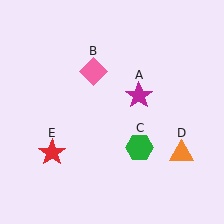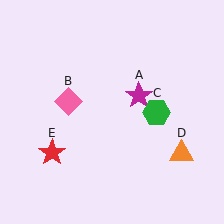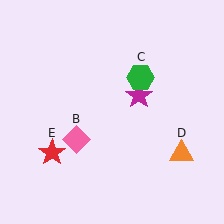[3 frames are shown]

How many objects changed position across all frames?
2 objects changed position: pink diamond (object B), green hexagon (object C).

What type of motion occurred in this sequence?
The pink diamond (object B), green hexagon (object C) rotated counterclockwise around the center of the scene.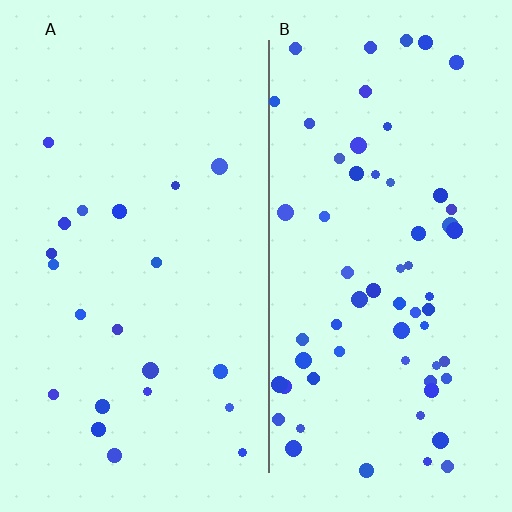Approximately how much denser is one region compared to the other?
Approximately 3.0× — region B over region A.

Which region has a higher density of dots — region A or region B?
B (the right).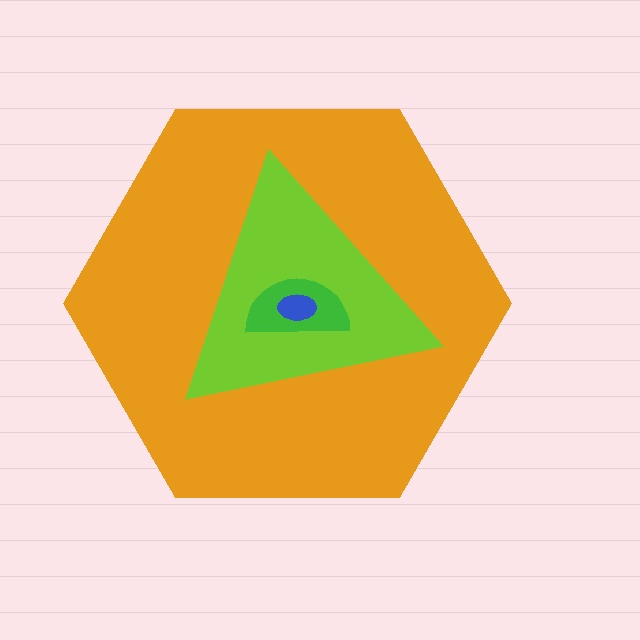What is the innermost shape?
The blue ellipse.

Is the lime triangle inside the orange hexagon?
Yes.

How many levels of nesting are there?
4.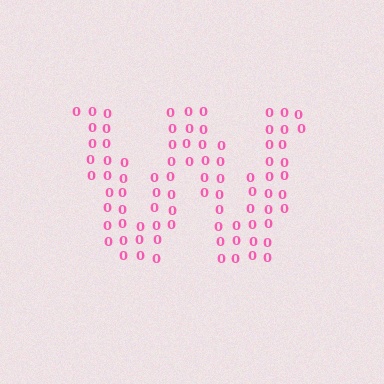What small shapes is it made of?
It is made of small digit 0's.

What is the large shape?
The large shape is the letter W.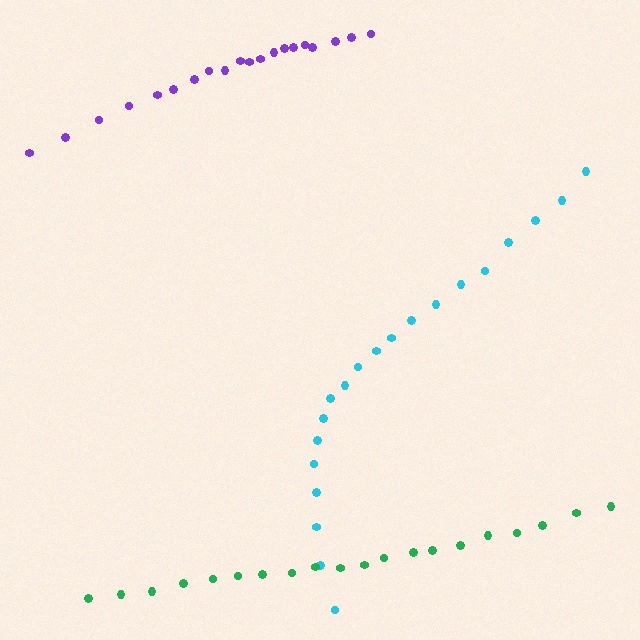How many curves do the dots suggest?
There are 3 distinct paths.